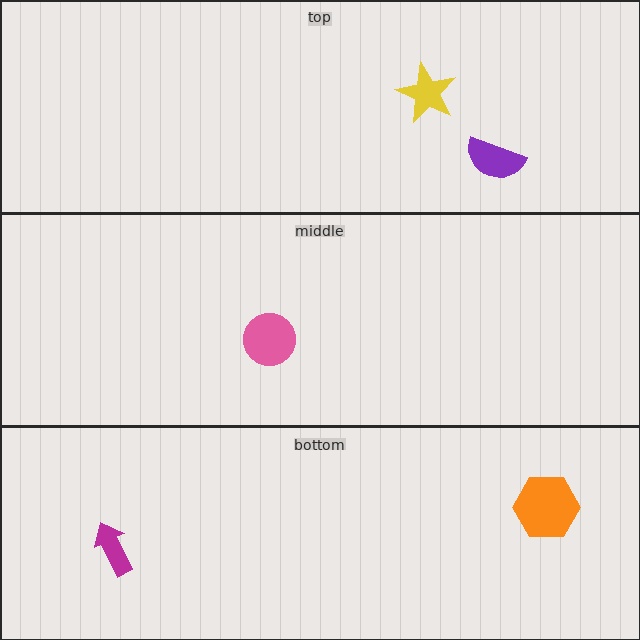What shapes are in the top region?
The purple semicircle, the yellow star.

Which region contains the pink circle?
The middle region.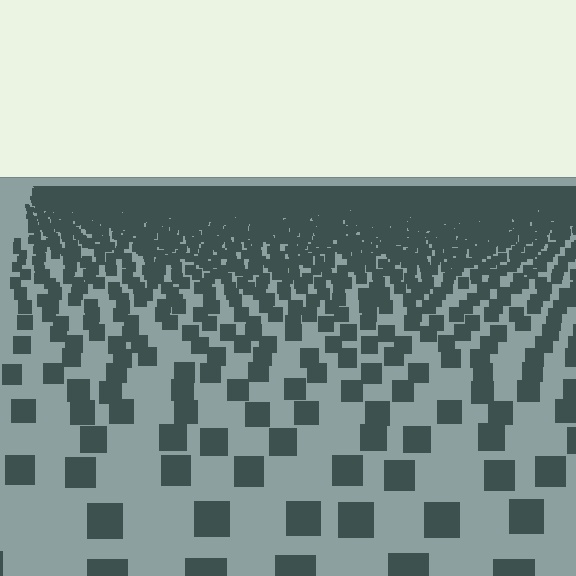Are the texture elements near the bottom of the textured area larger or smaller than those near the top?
Larger. Near the bottom, elements are closer to the viewer and appear at a bigger on-screen size.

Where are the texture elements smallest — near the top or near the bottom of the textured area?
Near the top.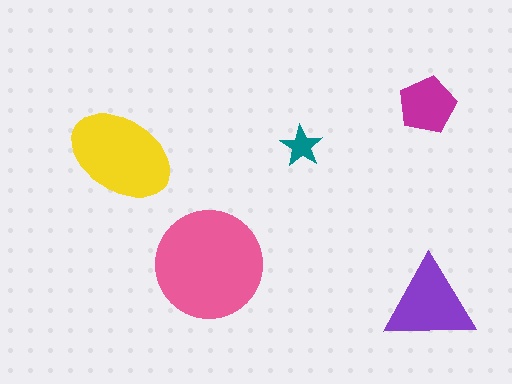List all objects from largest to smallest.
The pink circle, the yellow ellipse, the purple triangle, the magenta pentagon, the teal star.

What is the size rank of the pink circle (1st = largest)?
1st.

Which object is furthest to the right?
The purple triangle is rightmost.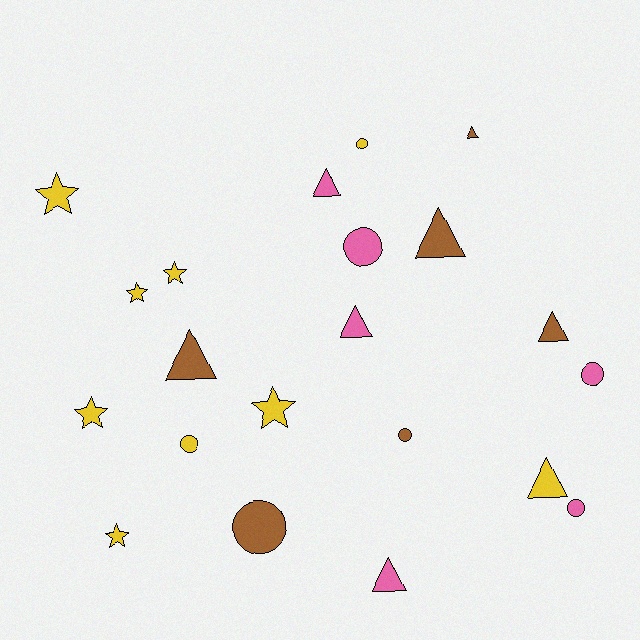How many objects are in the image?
There are 21 objects.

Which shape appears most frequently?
Triangle, with 8 objects.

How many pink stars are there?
There are no pink stars.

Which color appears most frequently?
Yellow, with 9 objects.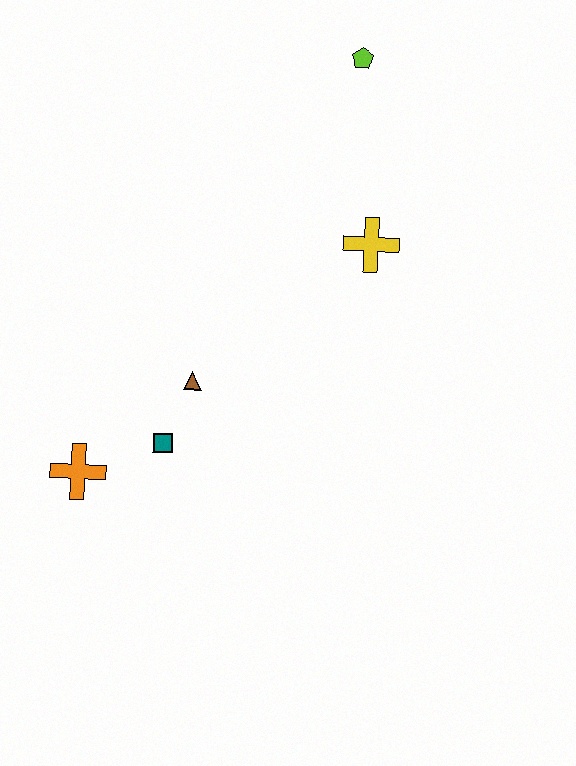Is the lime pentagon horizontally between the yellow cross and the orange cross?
Yes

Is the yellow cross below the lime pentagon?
Yes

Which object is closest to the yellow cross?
The lime pentagon is closest to the yellow cross.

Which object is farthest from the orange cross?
The lime pentagon is farthest from the orange cross.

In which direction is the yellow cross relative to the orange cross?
The yellow cross is to the right of the orange cross.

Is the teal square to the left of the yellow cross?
Yes